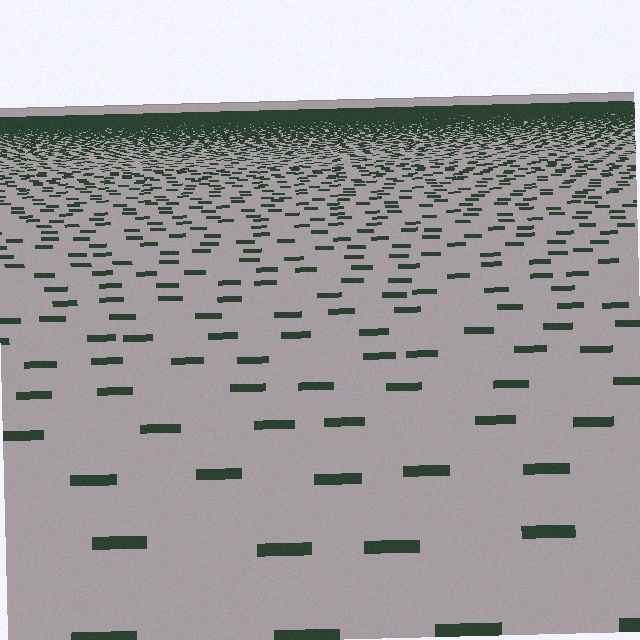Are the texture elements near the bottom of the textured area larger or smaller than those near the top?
Larger. Near the bottom, elements are closer to the viewer and appear at a bigger on-screen size.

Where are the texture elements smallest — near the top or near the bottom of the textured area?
Near the top.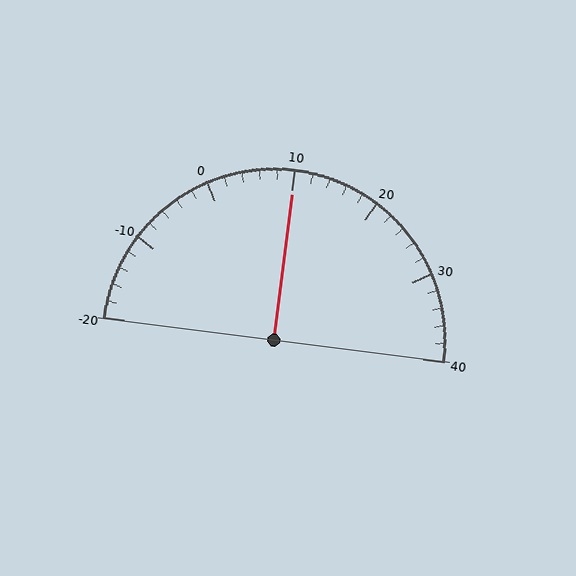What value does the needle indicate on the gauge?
The needle indicates approximately 10.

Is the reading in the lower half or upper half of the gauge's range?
The reading is in the upper half of the range (-20 to 40).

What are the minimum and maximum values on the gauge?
The gauge ranges from -20 to 40.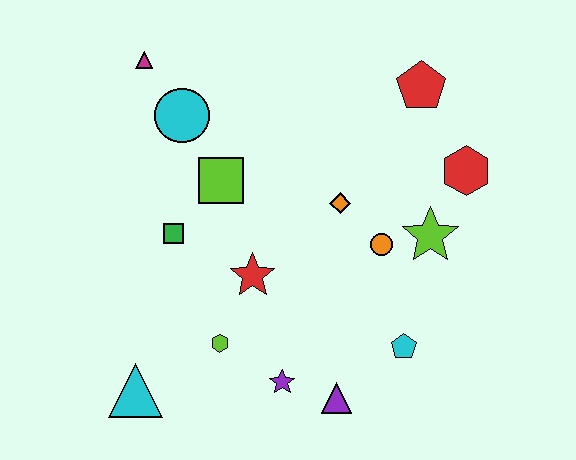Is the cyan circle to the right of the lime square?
No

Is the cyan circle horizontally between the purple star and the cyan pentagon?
No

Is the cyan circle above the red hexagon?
Yes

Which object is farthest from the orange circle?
The magenta triangle is farthest from the orange circle.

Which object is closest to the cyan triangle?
The lime hexagon is closest to the cyan triangle.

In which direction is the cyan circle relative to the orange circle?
The cyan circle is to the left of the orange circle.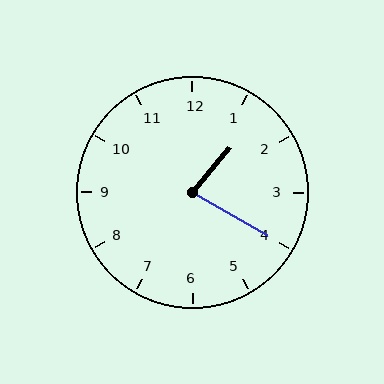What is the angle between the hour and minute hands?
Approximately 80 degrees.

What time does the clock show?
1:20.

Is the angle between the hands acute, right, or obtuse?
It is acute.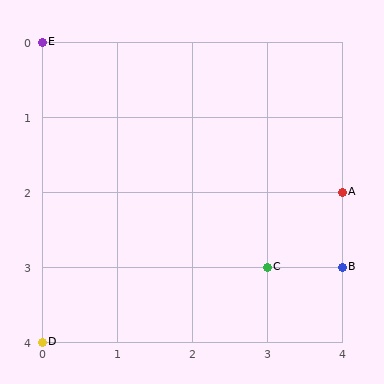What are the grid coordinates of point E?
Point E is at grid coordinates (0, 0).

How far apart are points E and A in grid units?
Points E and A are 4 columns and 2 rows apart (about 4.5 grid units diagonally).